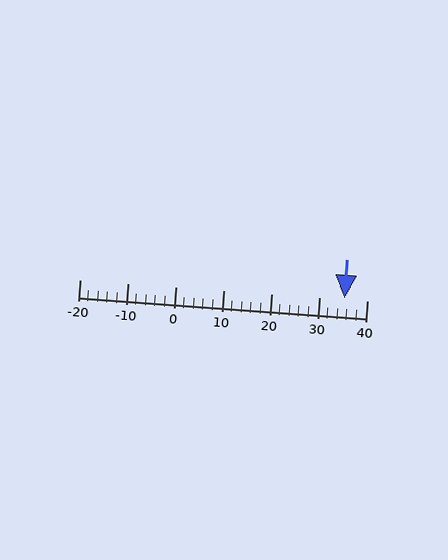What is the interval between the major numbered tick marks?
The major tick marks are spaced 10 units apart.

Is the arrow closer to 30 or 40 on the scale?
The arrow is closer to 40.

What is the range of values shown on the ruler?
The ruler shows values from -20 to 40.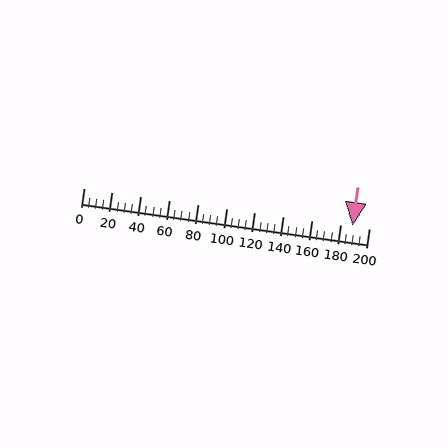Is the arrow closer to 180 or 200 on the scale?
The arrow is closer to 180.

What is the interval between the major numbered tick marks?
The major tick marks are spaced 20 units apart.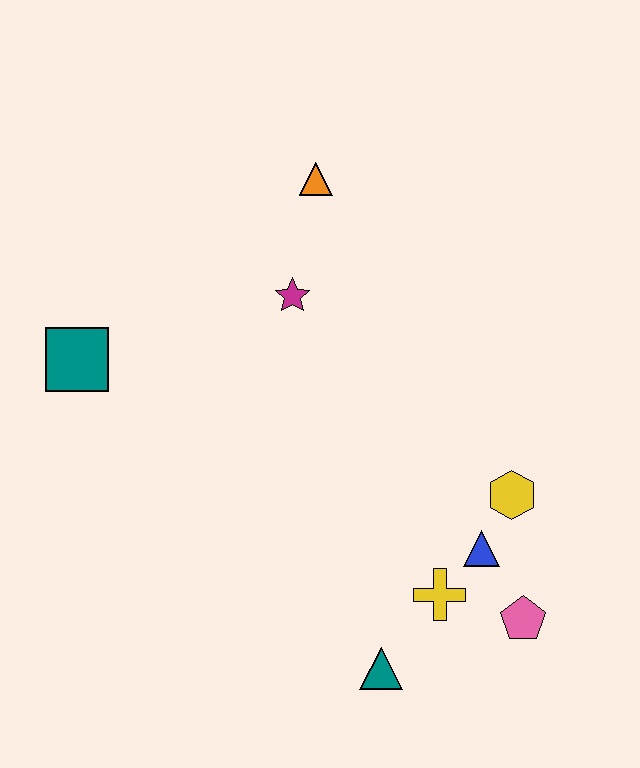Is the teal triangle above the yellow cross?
No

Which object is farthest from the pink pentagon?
The teal square is farthest from the pink pentagon.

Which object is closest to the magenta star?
The orange triangle is closest to the magenta star.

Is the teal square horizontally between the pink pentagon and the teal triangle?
No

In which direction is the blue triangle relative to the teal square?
The blue triangle is to the right of the teal square.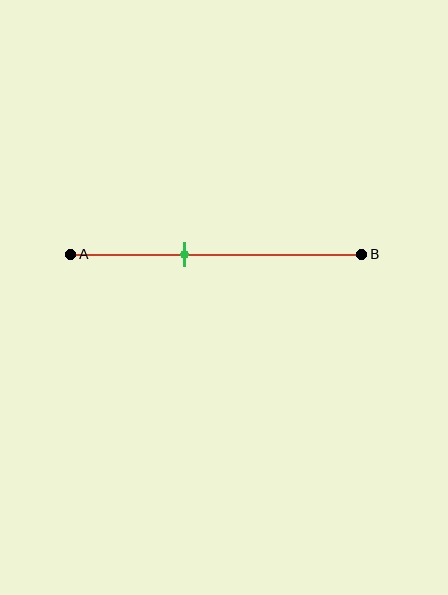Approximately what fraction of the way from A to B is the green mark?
The green mark is approximately 40% of the way from A to B.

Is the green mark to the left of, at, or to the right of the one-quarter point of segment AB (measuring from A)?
The green mark is to the right of the one-quarter point of segment AB.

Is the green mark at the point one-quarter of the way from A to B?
No, the mark is at about 40% from A, not at the 25% one-quarter point.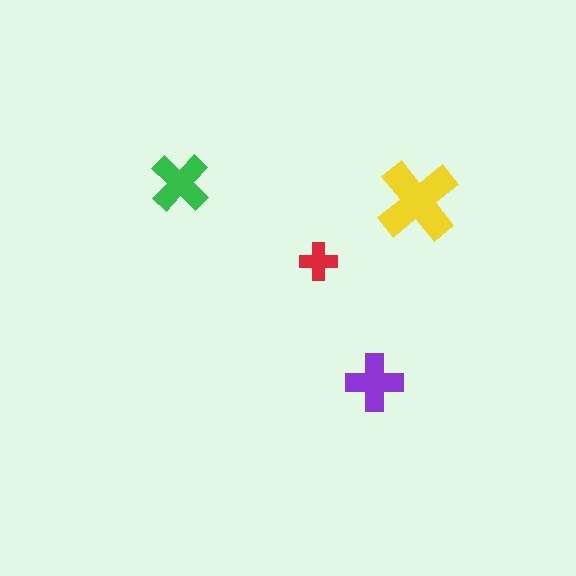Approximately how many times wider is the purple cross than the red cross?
About 1.5 times wider.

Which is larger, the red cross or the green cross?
The green one.